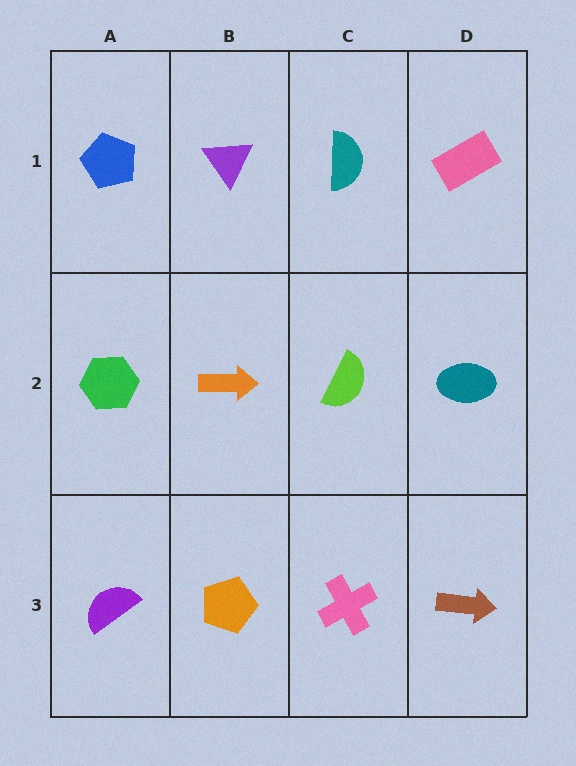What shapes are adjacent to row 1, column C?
A lime semicircle (row 2, column C), a purple triangle (row 1, column B), a pink rectangle (row 1, column D).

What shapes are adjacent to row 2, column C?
A teal semicircle (row 1, column C), a pink cross (row 3, column C), an orange arrow (row 2, column B), a teal ellipse (row 2, column D).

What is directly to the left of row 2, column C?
An orange arrow.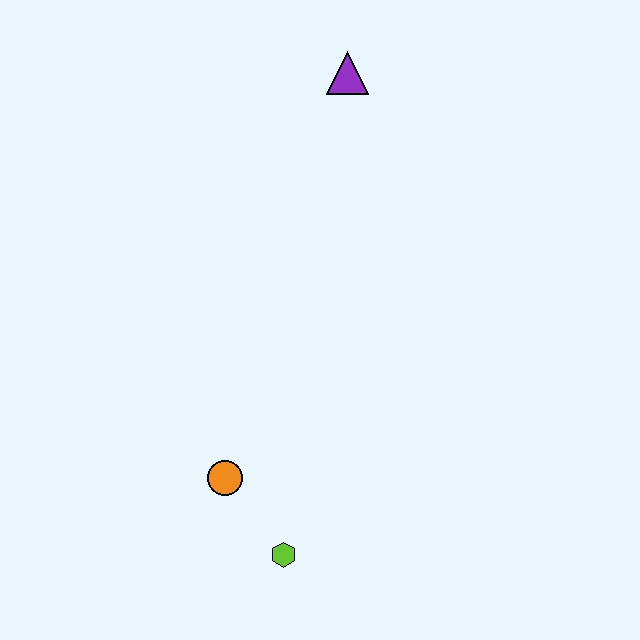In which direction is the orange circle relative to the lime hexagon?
The orange circle is above the lime hexagon.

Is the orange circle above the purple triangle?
No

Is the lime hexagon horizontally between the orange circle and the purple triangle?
Yes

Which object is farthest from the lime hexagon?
The purple triangle is farthest from the lime hexagon.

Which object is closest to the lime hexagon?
The orange circle is closest to the lime hexagon.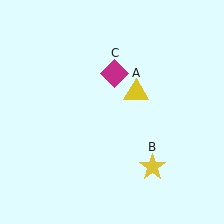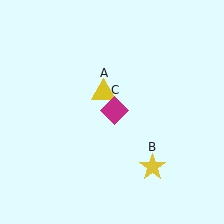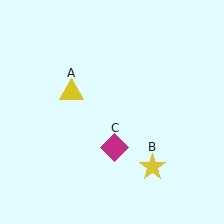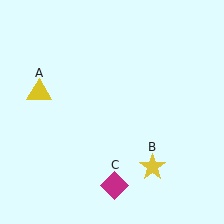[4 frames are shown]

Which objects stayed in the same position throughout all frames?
Yellow star (object B) remained stationary.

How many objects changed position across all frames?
2 objects changed position: yellow triangle (object A), magenta diamond (object C).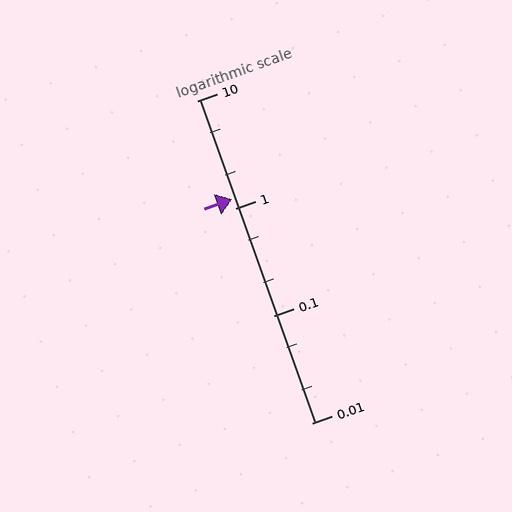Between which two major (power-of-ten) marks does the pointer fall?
The pointer is between 1 and 10.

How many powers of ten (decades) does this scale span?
The scale spans 3 decades, from 0.01 to 10.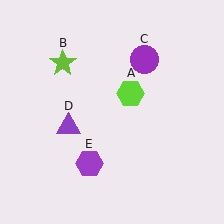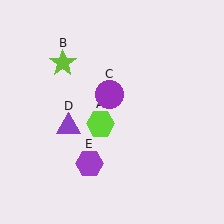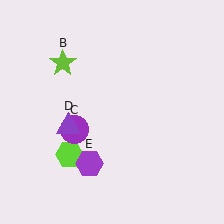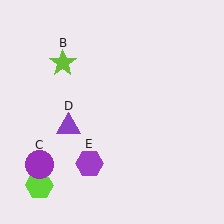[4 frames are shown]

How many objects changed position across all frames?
2 objects changed position: lime hexagon (object A), purple circle (object C).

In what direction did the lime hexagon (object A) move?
The lime hexagon (object A) moved down and to the left.